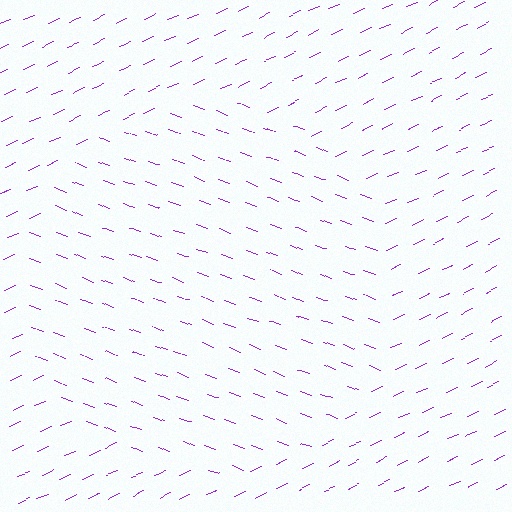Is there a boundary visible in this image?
Yes, there is a texture boundary formed by a change in line orientation.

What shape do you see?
I see a circle.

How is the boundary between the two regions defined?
The boundary is defined purely by a change in line orientation (approximately 45 degrees difference). All lines are the same color and thickness.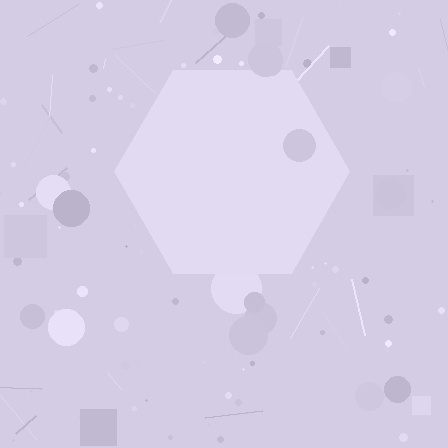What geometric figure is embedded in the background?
A hexagon is embedded in the background.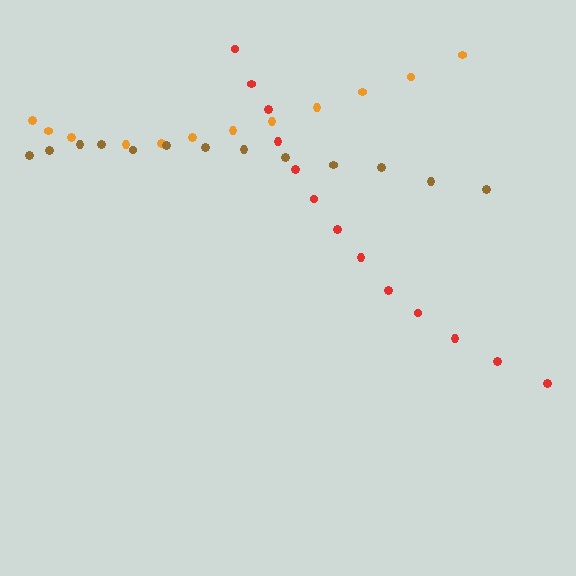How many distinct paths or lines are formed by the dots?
There are 3 distinct paths.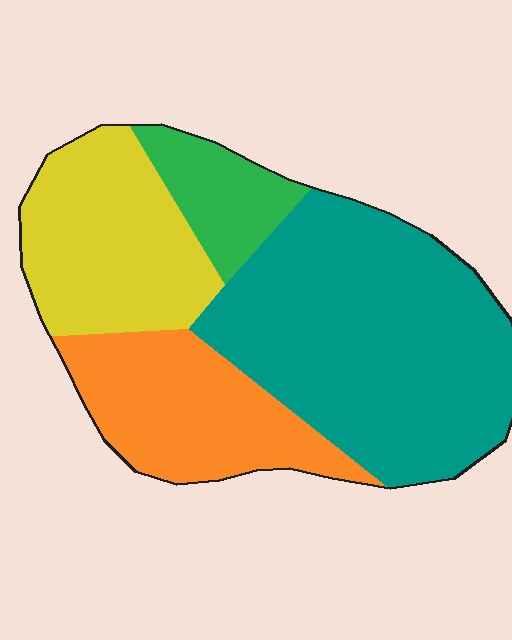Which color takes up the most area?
Teal, at roughly 45%.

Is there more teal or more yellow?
Teal.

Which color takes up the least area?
Green, at roughly 10%.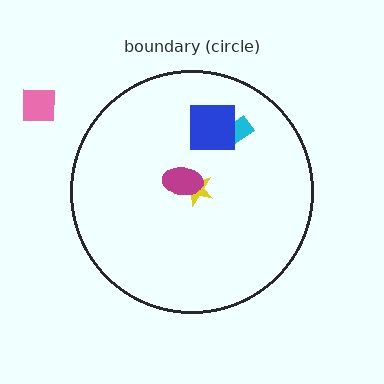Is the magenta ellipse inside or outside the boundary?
Inside.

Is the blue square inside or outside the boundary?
Inside.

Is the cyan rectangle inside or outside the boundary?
Inside.